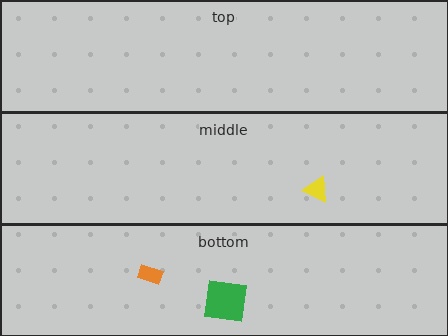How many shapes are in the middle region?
1.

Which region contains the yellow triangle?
The middle region.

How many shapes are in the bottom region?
2.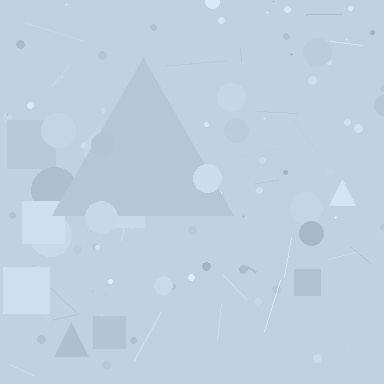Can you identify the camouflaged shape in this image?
The camouflaged shape is a triangle.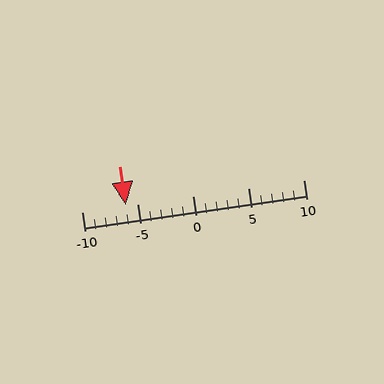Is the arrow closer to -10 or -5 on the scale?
The arrow is closer to -5.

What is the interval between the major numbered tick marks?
The major tick marks are spaced 5 units apart.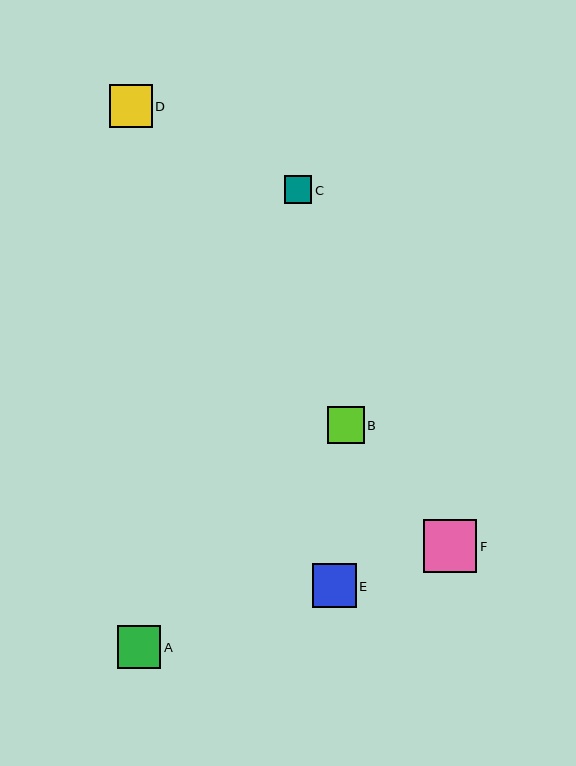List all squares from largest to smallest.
From largest to smallest: F, E, A, D, B, C.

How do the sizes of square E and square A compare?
Square E and square A are approximately the same size.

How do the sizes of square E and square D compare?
Square E and square D are approximately the same size.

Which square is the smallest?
Square C is the smallest with a size of approximately 28 pixels.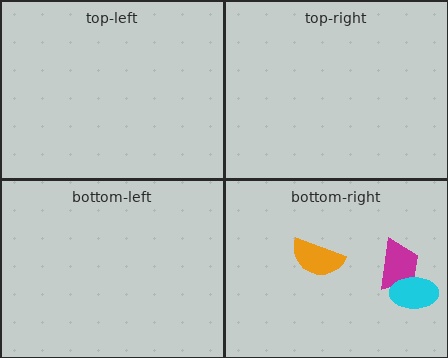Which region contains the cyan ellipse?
The bottom-right region.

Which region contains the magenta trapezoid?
The bottom-right region.